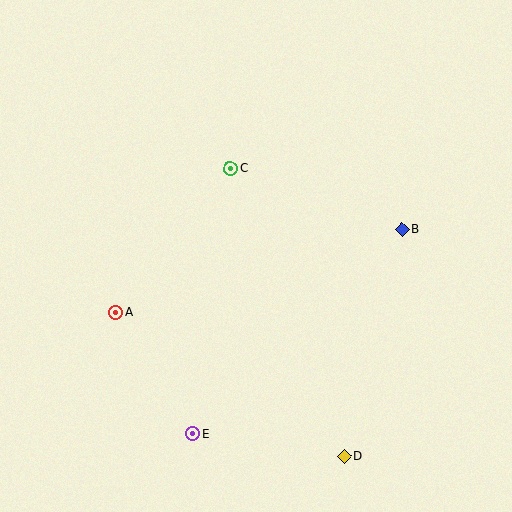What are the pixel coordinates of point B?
Point B is at (402, 230).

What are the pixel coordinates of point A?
Point A is at (115, 313).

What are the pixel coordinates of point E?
Point E is at (193, 434).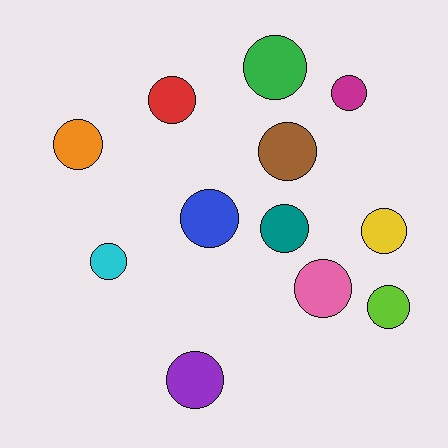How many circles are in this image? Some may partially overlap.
There are 12 circles.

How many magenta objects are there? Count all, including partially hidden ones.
There is 1 magenta object.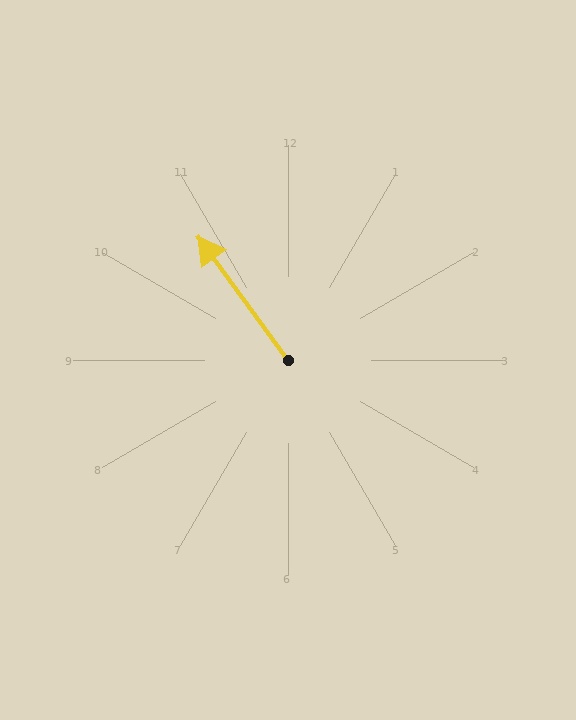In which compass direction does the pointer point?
Northwest.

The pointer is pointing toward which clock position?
Roughly 11 o'clock.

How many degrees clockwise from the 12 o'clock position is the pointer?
Approximately 324 degrees.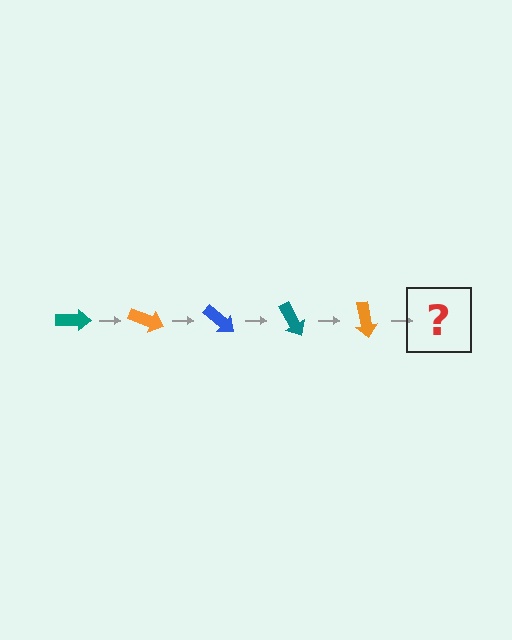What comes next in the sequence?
The next element should be a blue arrow, rotated 100 degrees from the start.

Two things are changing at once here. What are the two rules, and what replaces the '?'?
The two rules are that it rotates 20 degrees each step and the color cycles through teal, orange, and blue. The '?' should be a blue arrow, rotated 100 degrees from the start.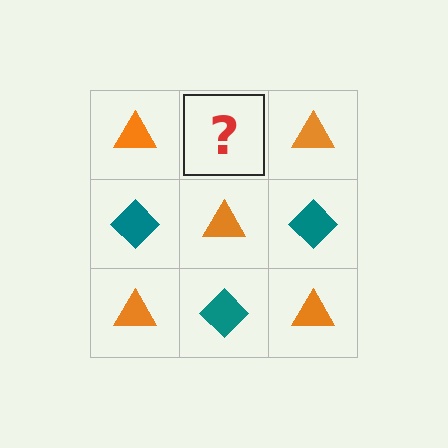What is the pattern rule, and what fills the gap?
The rule is that it alternates orange triangle and teal diamond in a checkerboard pattern. The gap should be filled with a teal diamond.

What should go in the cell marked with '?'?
The missing cell should contain a teal diamond.